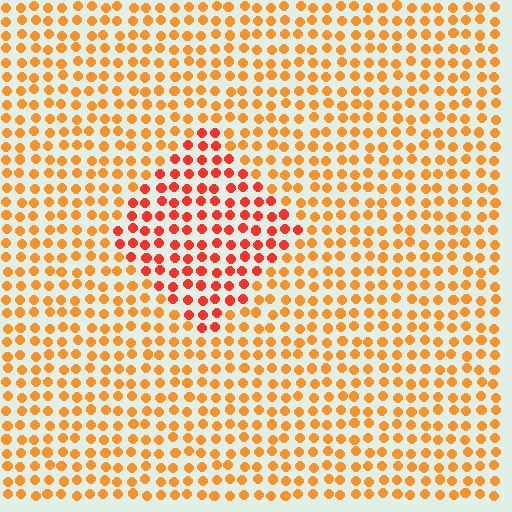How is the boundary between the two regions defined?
The boundary is defined purely by a slight shift in hue (about 29 degrees). Spacing, size, and orientation are identical on both sides.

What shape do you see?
I see a diamond.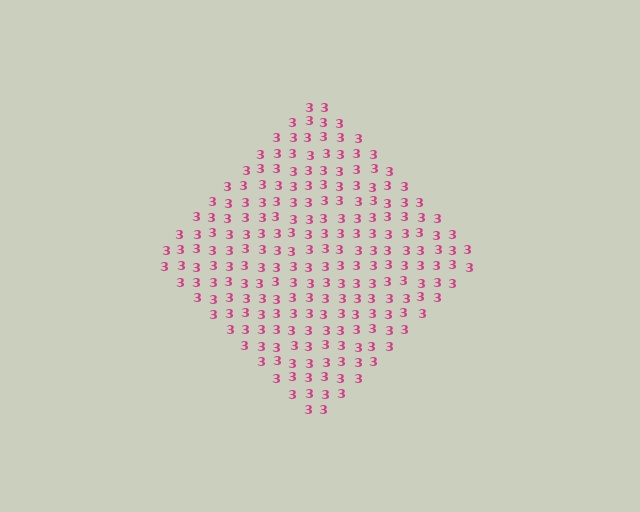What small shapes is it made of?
It is made of small digit 3's.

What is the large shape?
The large shape is a diamond.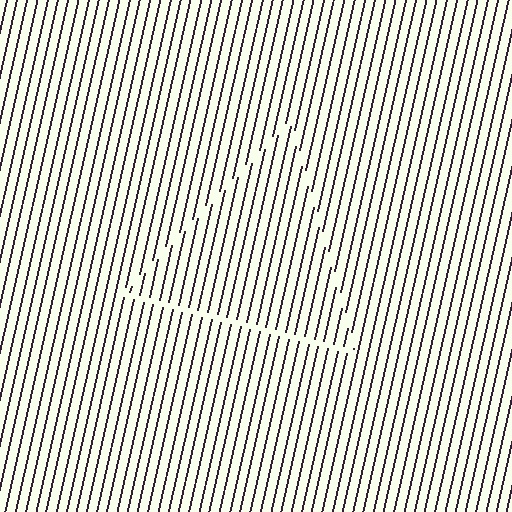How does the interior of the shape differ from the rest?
The interior of the shape contains the same grating, shifted by half a period — the contour is defined by the phase discontinuity where line-ends from the inner and outer gratings abut.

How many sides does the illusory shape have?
3 sides — the line-ends trace a triangle.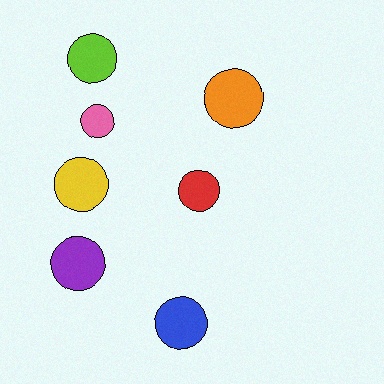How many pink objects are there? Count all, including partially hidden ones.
There is 1 pink object.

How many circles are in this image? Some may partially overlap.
There are 7 circles.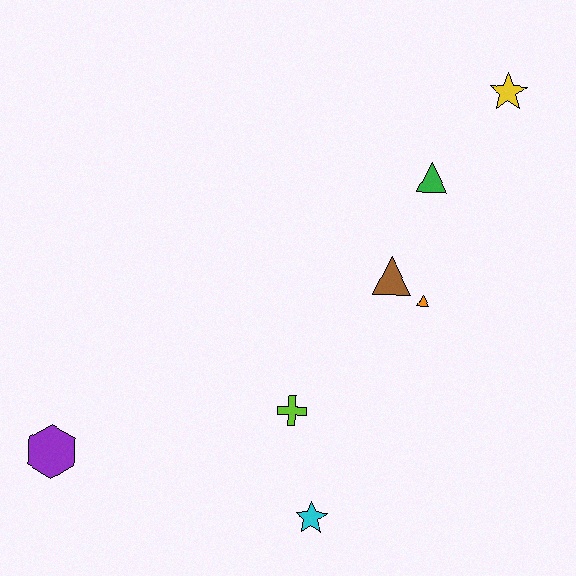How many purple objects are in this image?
There is 1 purple object.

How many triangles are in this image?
There are 3 triangles.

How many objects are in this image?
There are 7 objects.